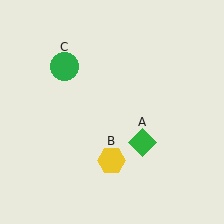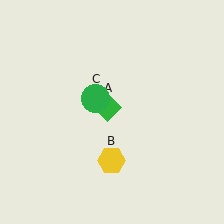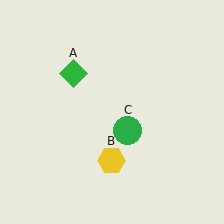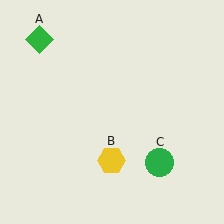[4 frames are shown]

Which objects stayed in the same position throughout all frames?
Yellow hexagon (object B) remained stationary.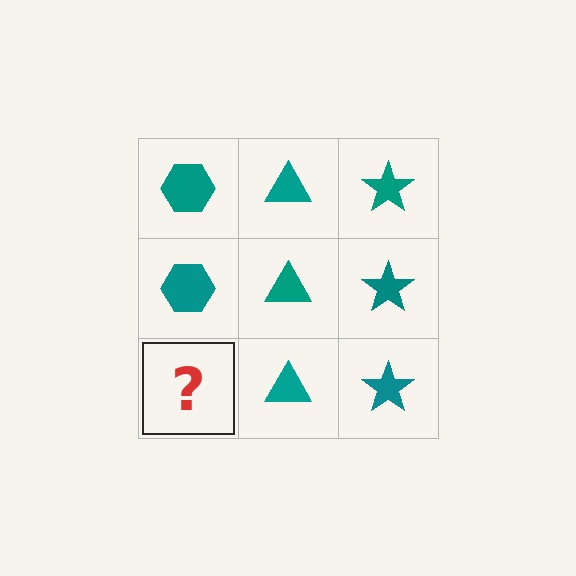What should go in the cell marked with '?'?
The missing cell should contain a teal hexagon.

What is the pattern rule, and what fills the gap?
The rule is that each column has a consistent shape. The gap should be filled with a teal hexagon.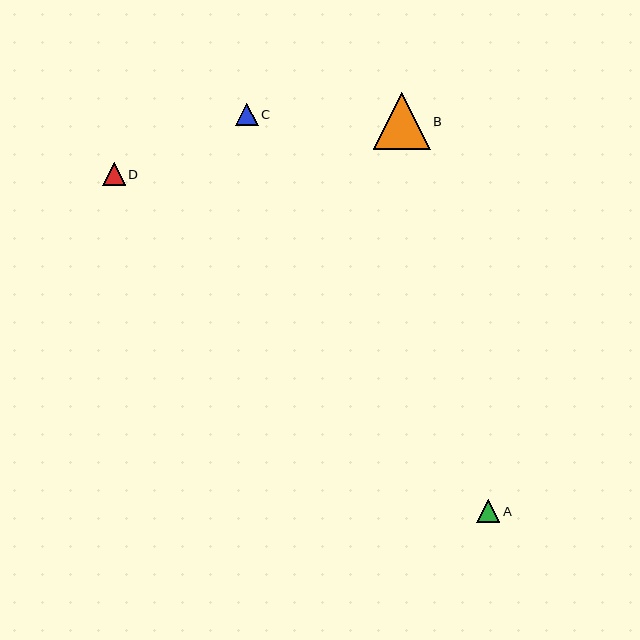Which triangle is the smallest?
Triangle C is the smallest with a size of approximately 22 pixels.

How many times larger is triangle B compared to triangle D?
Triangle B is approximately 2.5 times the size of triangle D.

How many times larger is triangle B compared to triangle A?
Triangle B is approximately 2.5 times the size of triangle A.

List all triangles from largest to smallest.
From largest to smallest: B, D, A, C.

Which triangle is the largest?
Triangle B is the largest with a size of approximately 57 pixels.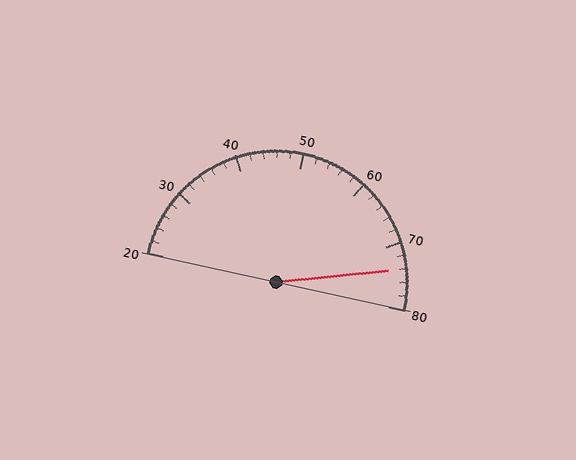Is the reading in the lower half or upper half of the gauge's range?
The reading is in the upper half of the range (20 to 80).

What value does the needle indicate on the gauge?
The needle indicates approximately 74.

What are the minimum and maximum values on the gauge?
The gauge ranges from 20 to 80.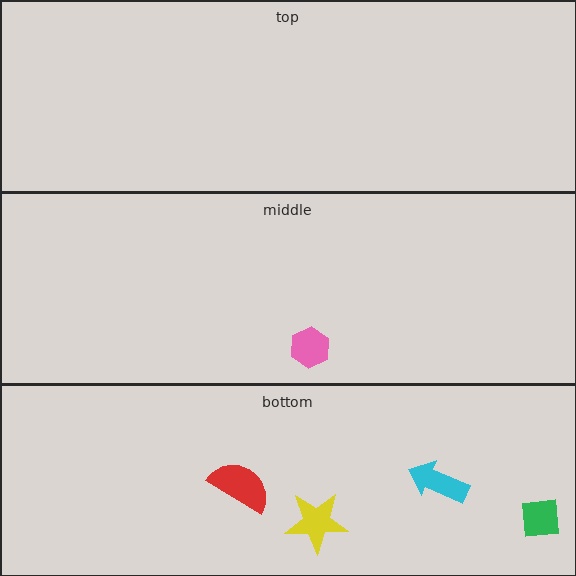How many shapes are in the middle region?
1.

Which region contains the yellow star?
The bottom region.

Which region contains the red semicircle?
The bottom region.